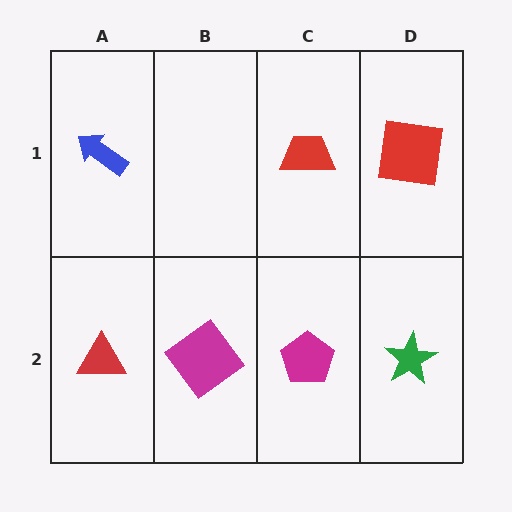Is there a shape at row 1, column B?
No, that cell is empty.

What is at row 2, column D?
A green star.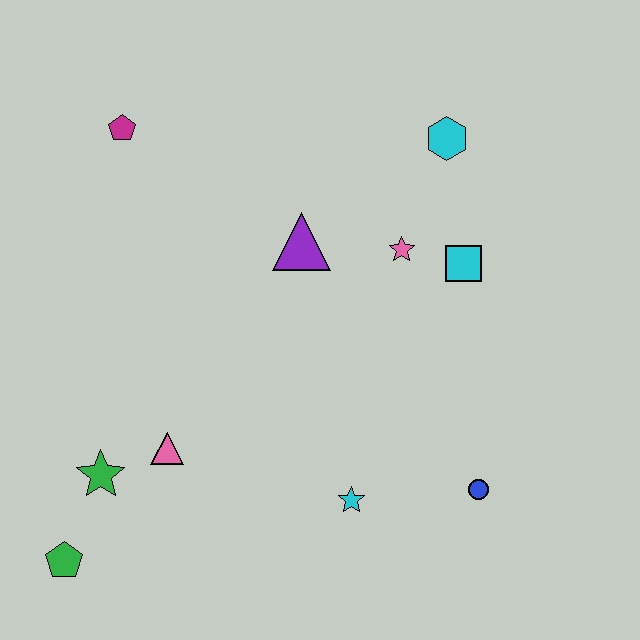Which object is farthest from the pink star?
The green pentagon is farthest from the pink star.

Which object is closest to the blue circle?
The cyan star is closest to the blue circle.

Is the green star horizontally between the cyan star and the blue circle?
No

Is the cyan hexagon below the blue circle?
No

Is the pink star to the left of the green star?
No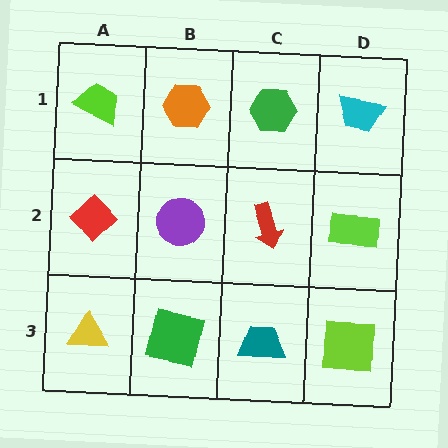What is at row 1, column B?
An orange hexagon.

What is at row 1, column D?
A cyan trapezoid.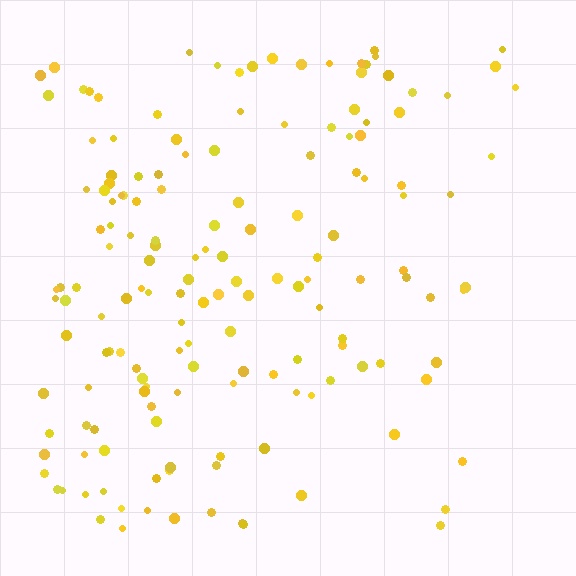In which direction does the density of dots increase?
From right to left, with the left side densest.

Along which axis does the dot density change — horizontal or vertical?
Horizontal.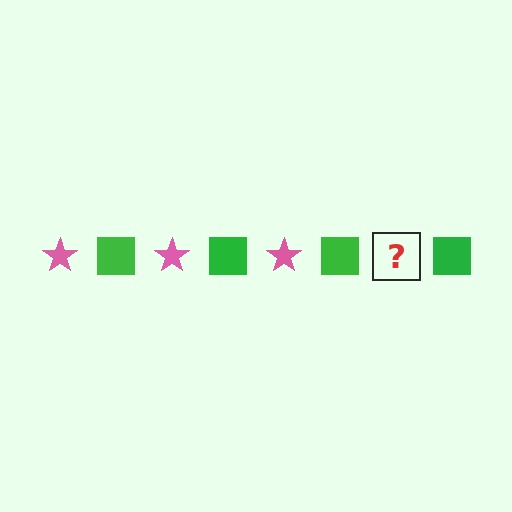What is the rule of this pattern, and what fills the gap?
The rule is that the pattern alternates between pink star and green square. The gap should be filled with a pink star.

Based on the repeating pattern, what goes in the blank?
The blank should be a pink star.